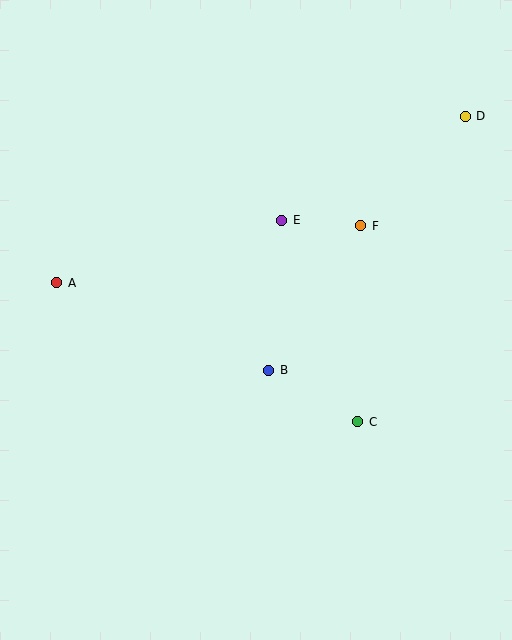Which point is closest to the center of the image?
Point B at (269, 370) is closest to the center.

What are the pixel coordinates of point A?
Point A is at (57, 283).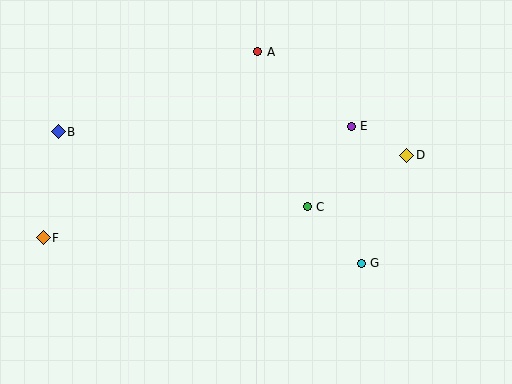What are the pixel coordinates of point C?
Point C is at (307, 207).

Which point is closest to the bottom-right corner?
Point G is closest to the bottom-right corner.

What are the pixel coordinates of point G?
Point G is at (361, 263).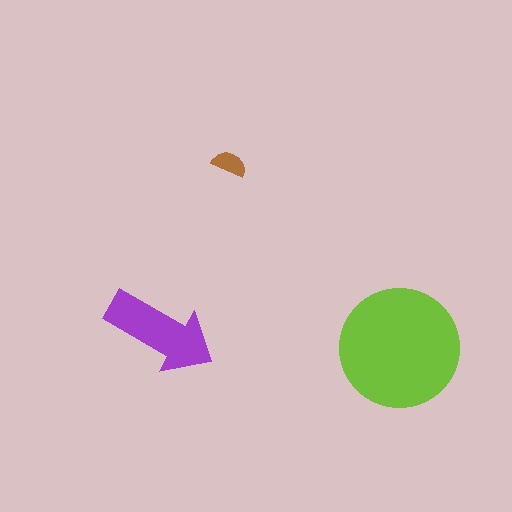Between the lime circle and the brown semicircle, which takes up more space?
The lime circle.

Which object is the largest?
The lime circle.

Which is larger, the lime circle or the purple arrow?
The lime circle.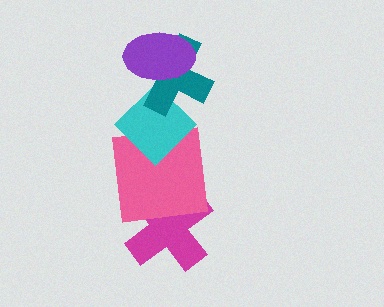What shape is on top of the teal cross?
The purple ellipse is on top of the teal cross.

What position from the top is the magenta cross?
The magenta cross is 5th from the top.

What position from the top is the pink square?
The pink square is 4th from the top.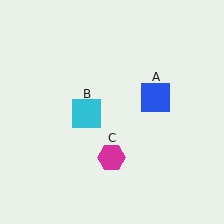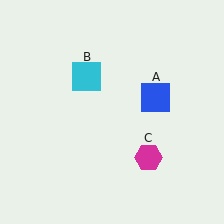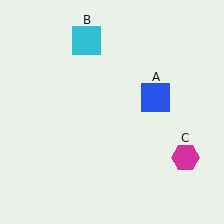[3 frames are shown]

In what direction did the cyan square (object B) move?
The cyan square (object B) moved up.